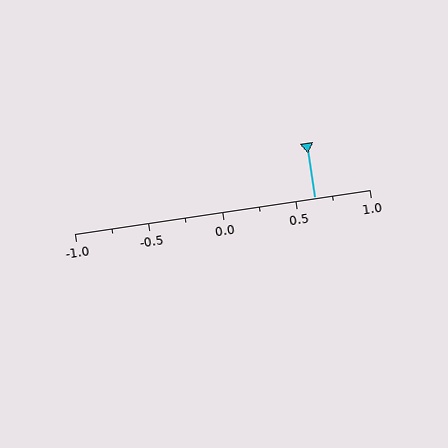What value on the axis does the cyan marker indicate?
The marker indicates approximately 0.62.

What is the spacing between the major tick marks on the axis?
The major ticks are spaced 0.5 apart.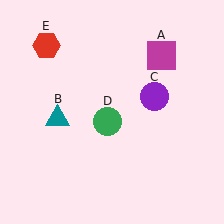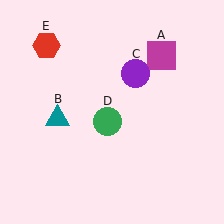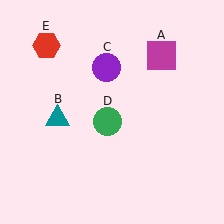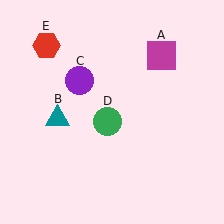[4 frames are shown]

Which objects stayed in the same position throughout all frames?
Magenta square (object A) and teal triangle (object B) and green circle (object D) and red hexagon (object E) remained stationary.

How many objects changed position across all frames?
1 object changed position: purple circle (object C).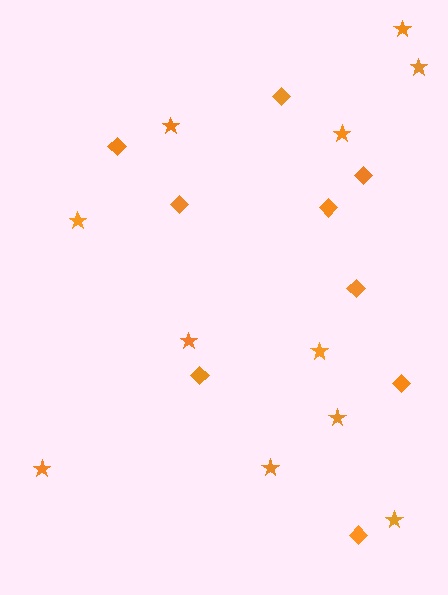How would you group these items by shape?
There are 2 groups: one group of stars (11) and one group of diamonds (9).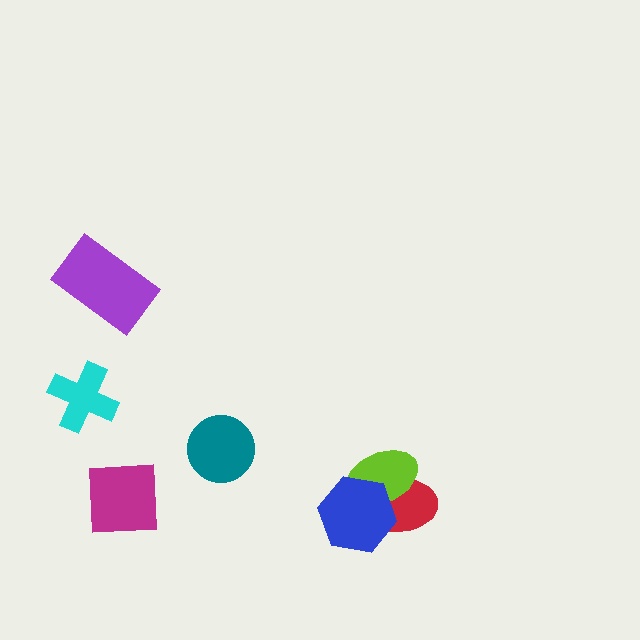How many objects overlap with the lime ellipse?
2 objects overlap with the lime ellipse.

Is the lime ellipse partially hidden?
Yes, it is partially covered by another shape.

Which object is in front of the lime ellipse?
The blue hexagon is in front of the lime ellipse.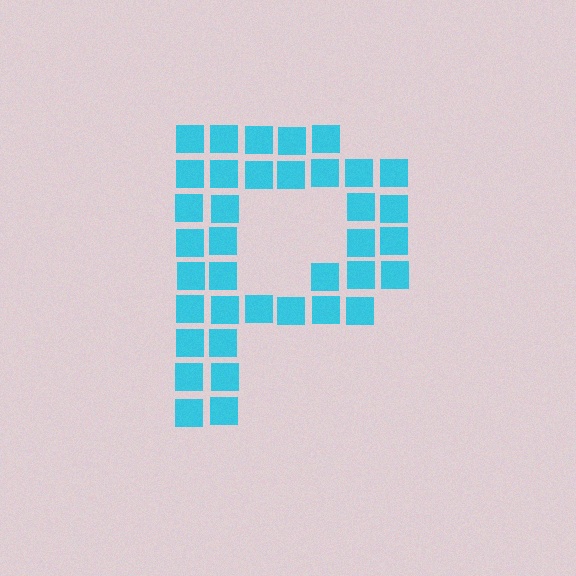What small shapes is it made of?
It is made of small squares.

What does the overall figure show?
The overall figure shows the letter P.